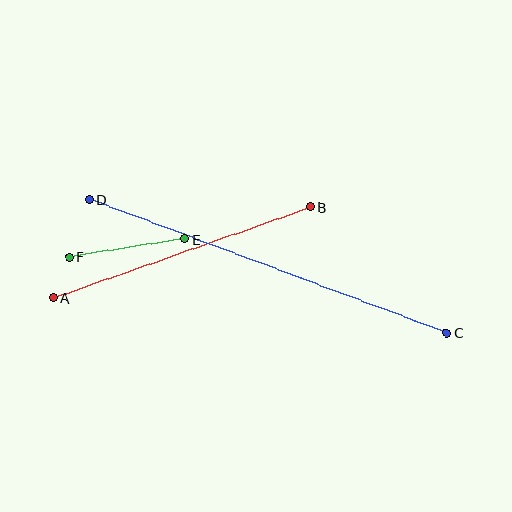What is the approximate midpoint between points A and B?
The midpoint is at approximately (182, 252) pixels.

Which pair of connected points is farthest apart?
Points C and D are farthest apart.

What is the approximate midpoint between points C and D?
The midpoint is at approximately (268, 266) pixels.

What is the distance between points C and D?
The distance is approximately 381 pixels.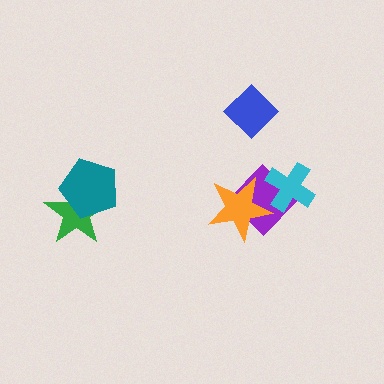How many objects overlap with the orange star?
1 object overlaps with the orange star.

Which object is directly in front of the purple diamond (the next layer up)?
The orange star is directly in front of the purple diamond.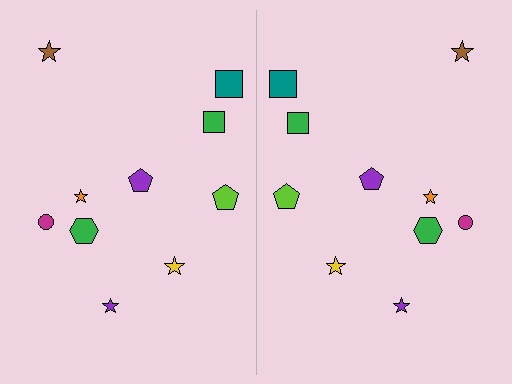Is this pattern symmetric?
Yes, this pattern has bilateral (reflection) symmetry.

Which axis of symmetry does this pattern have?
The pattern has a vertical axis of symmetry running through the center of the image.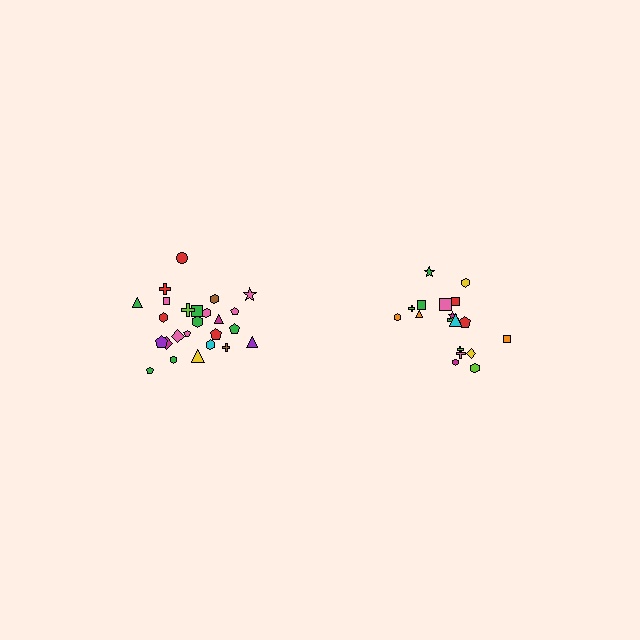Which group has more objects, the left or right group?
The left group.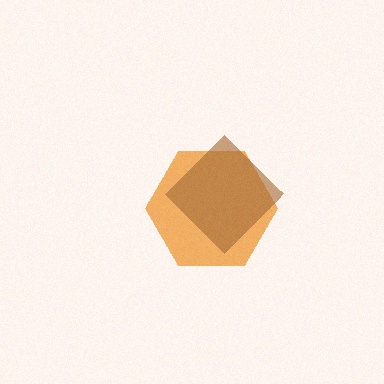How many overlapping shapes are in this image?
There are 2 overlapping shapes in the image.